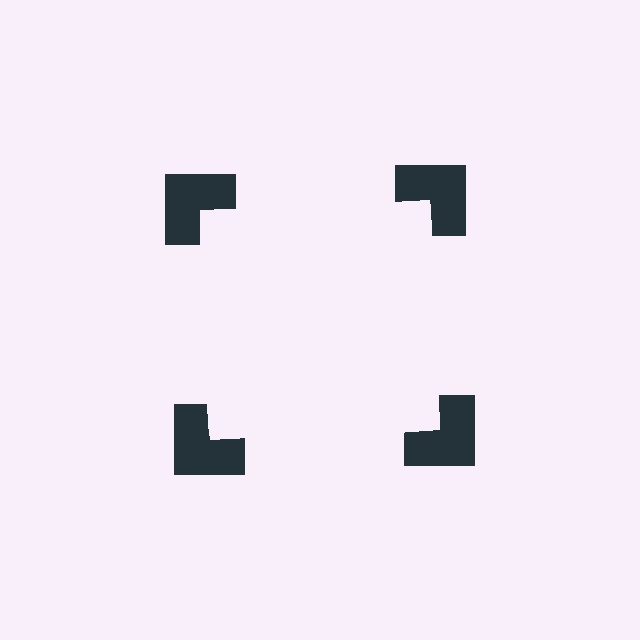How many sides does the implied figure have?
4 sides.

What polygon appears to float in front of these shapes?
An illusory square — its edges are inferred from the aligned wedge cuts in the notched squares, not physically drawn.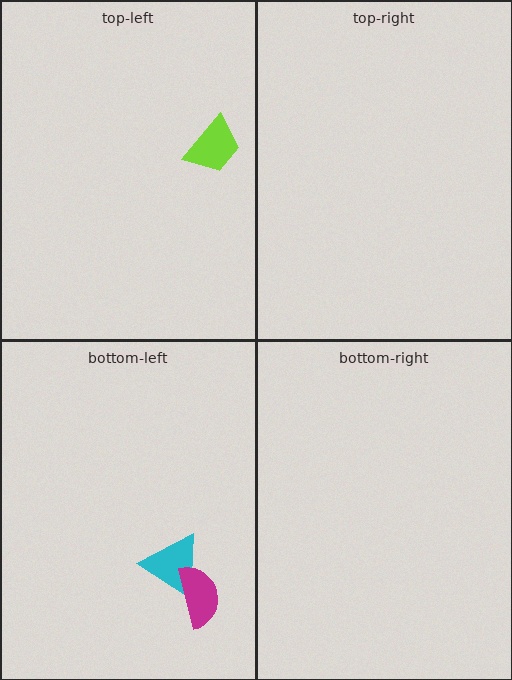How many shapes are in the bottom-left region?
2.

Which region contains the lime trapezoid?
The top-left region.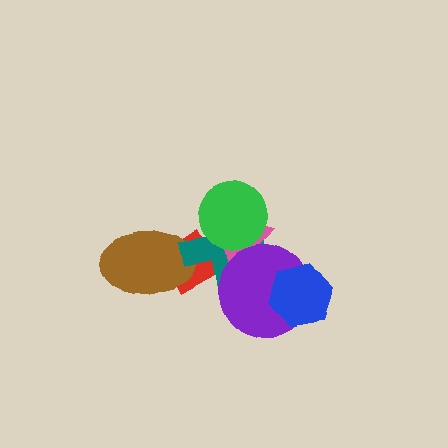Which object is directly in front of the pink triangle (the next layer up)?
The purple circle is directly in front of the pink triangle.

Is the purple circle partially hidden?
Yes, it is partially covered by another shape.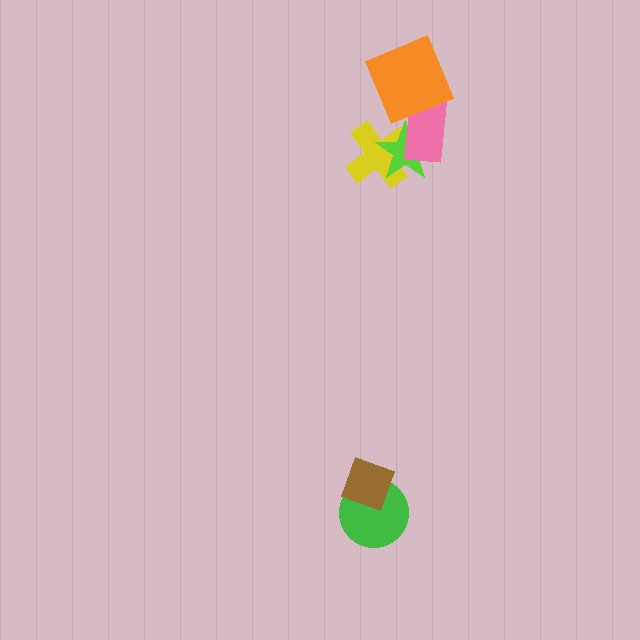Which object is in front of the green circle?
The brown diamond is in front of the green circle.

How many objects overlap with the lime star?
2 objects overlap with the lime star.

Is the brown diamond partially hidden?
No, no other shape covers it.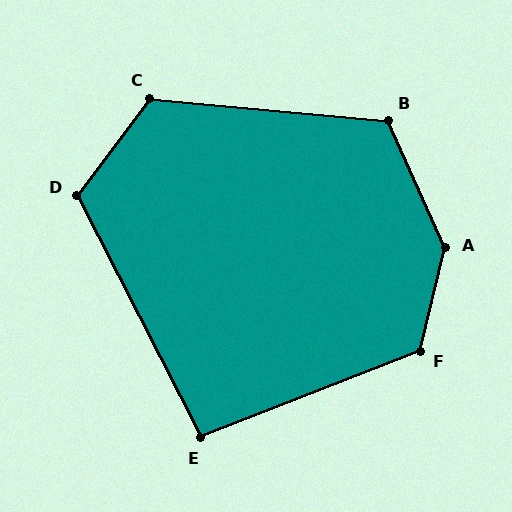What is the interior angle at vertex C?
Approximately 122 degrees (obtuse).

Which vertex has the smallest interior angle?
E, at approximately 96 degrees.